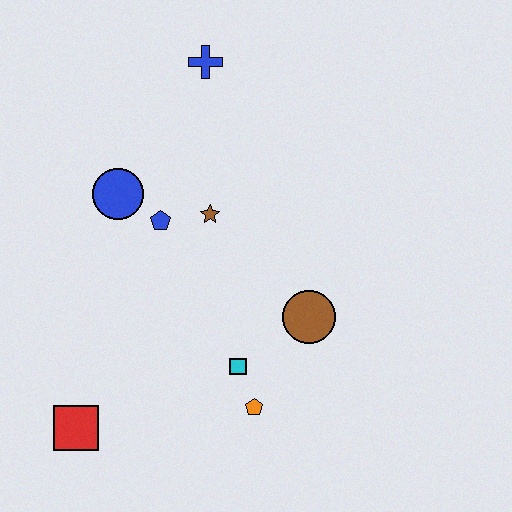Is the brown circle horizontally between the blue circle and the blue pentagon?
No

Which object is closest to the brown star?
The blue pentagon is closest to the brown star.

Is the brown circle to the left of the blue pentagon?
No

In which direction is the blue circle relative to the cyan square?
The blue circle is above the cyan square.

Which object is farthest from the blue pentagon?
The red square is farthest from the blue pentagon.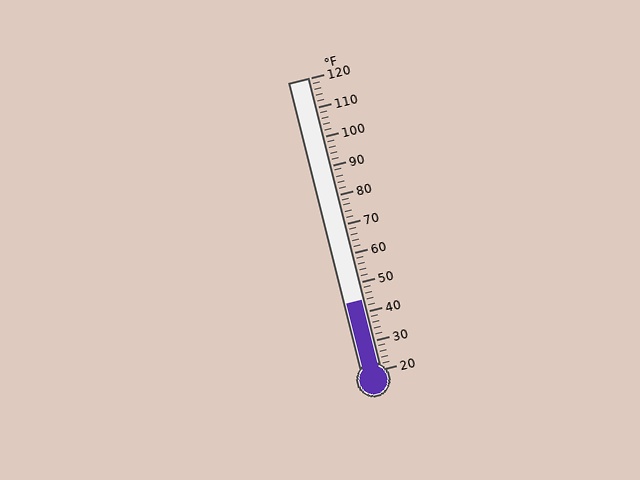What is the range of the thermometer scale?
The thermometer scale ranges from 20°F to 120°F.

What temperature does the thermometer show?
The thermometer shows approximately 44°F.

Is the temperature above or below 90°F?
The temperature is below 90°F.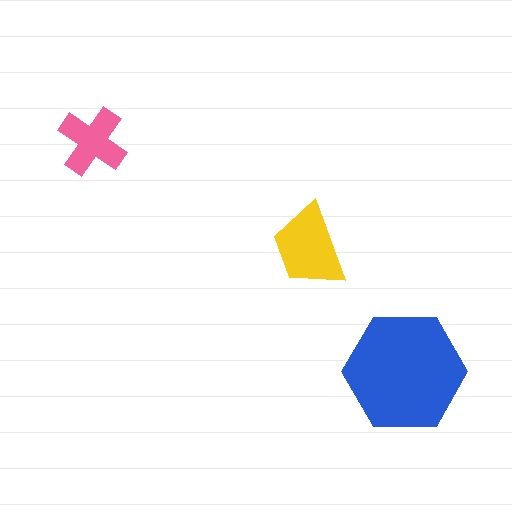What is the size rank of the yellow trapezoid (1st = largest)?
2nd.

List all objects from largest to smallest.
The blue hexagon, the yellow trapezoid, the pink cross.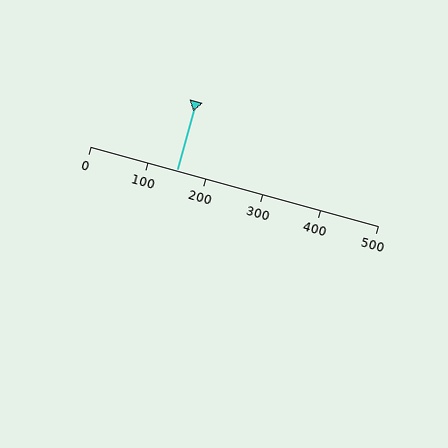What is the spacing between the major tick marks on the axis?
The major ticks are spaced 100 apart.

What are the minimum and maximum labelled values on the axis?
The axis runs from 0 to 500.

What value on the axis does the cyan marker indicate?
The marker indicates approximately 150.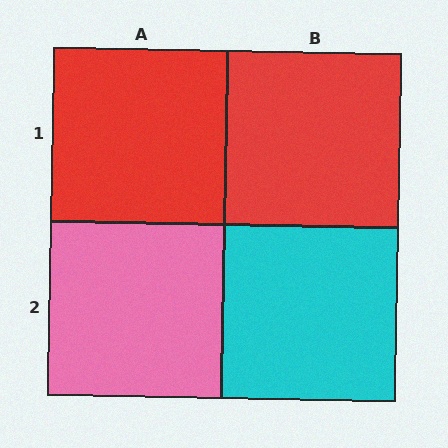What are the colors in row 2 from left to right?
Pink, cyan.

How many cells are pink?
1 cell is pink.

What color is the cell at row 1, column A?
Red.